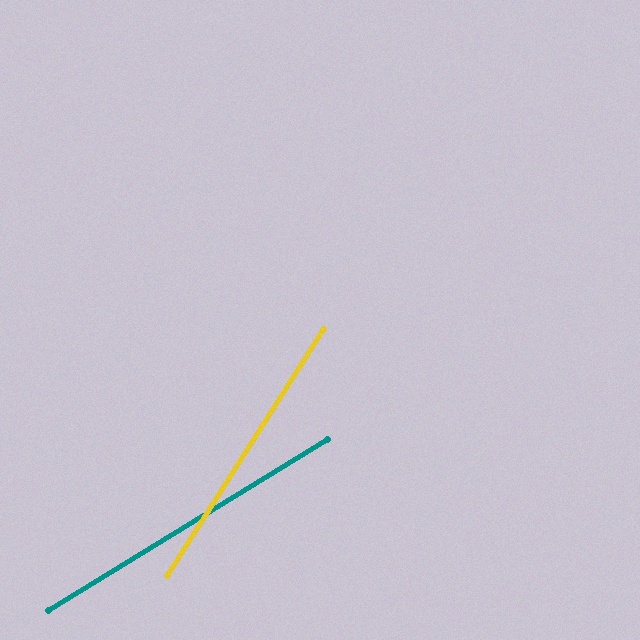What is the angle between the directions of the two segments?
Approximately 26 degrees.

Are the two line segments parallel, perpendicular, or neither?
Neither parallel nor perpendicular — they differ by about 26°.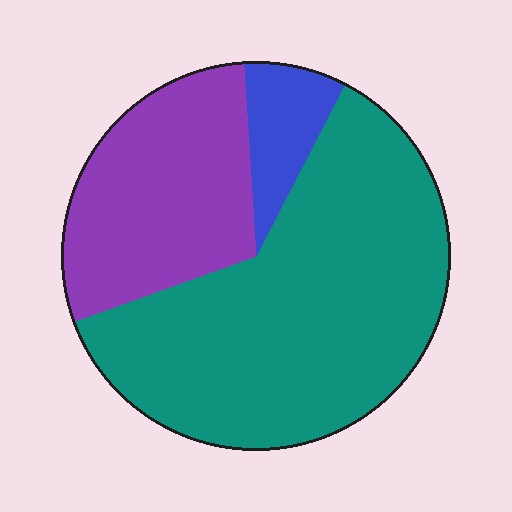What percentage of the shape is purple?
Purple takes up about one third (1/3) of the shape.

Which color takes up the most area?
Teal, at roughly 60%.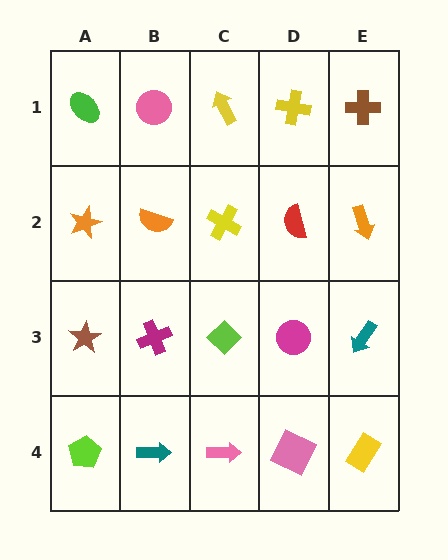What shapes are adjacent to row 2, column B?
A pink circle (row 1, column B), a magenta cross (row 3, column B), an orange star (row 2, column A), a yellow cross (row 2, column C).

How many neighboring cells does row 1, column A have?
2.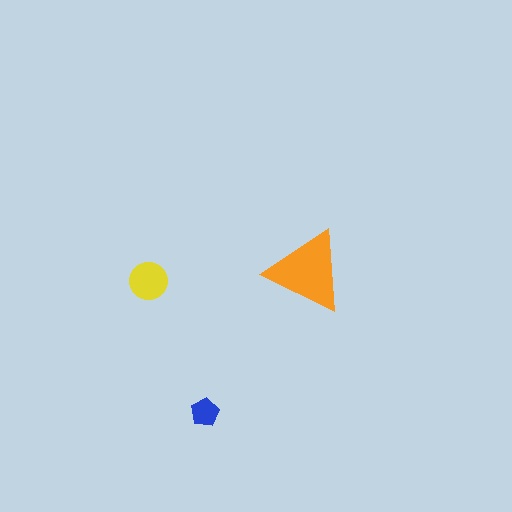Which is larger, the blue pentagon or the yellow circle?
The yellow circle.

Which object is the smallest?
The blue pentagon.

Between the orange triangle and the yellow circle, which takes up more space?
The orange triangle.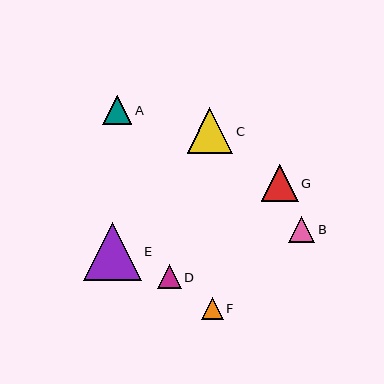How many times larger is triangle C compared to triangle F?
Triangle C is approximately 2.1 times the size of triangle F.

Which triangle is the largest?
Triangle E is the largest with a size of approximately 58 pixels.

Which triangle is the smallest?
Triangle F is the smallest with a size of approximately 22 pixels.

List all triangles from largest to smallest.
From largest to smallest: E, C, G, A, B, D, F.